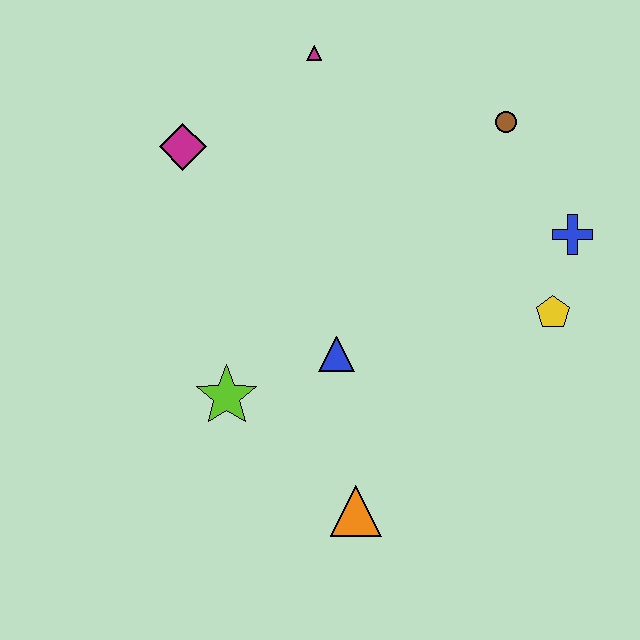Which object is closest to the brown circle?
The blue cross is closest to the brown circle.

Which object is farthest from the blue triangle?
The magenta triangle is farthest from the blue triangle.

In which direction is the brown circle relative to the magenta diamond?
The brown circle is to the right of the magenta diamond.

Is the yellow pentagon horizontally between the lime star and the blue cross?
Yes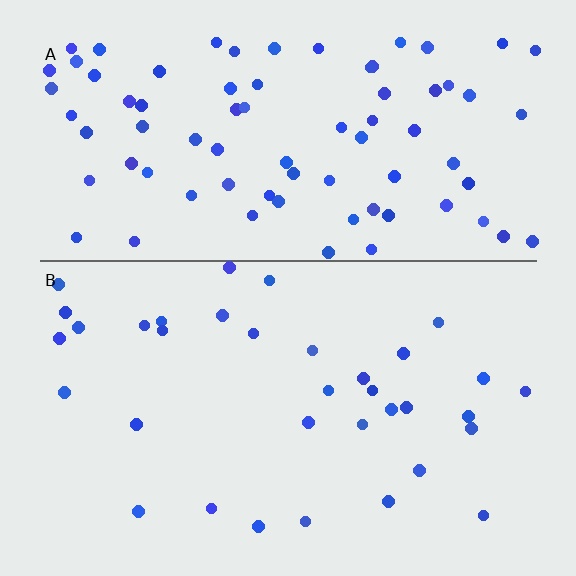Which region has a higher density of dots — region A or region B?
A (the top).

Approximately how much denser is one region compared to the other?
Approximately 2.3× — region A over region B.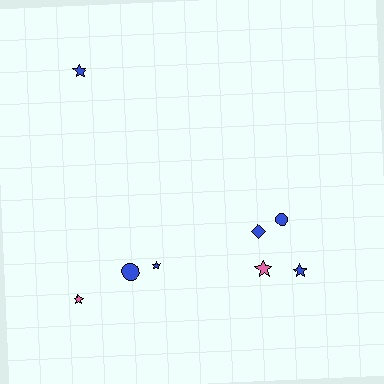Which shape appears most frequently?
Star, with 5 objects.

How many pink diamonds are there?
There are no pink diamonds.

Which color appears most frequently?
Blue, with 6 objects.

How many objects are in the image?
There are 8 objects.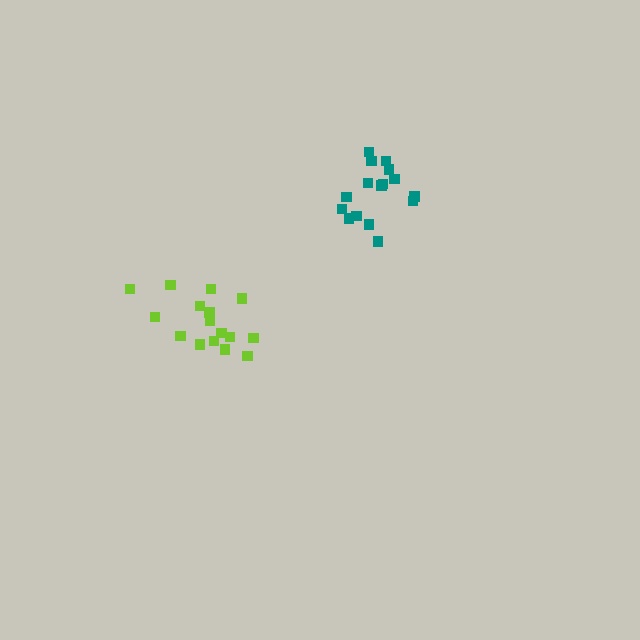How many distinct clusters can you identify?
There are 2 distinct clusters.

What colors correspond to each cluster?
The clusters are colored: lime, teal.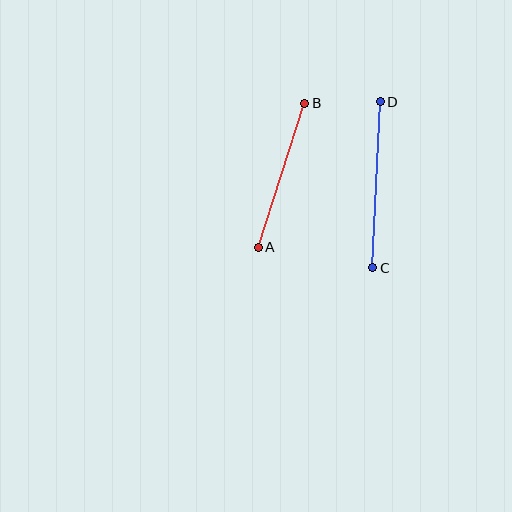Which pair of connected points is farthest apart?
Points C and D are farthest apart.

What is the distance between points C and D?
The distance is approximately 166 pixels.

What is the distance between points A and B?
The distance is approximately 151 pixels.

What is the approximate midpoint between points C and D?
The midpoint is at approximately (377, 185) pixels.